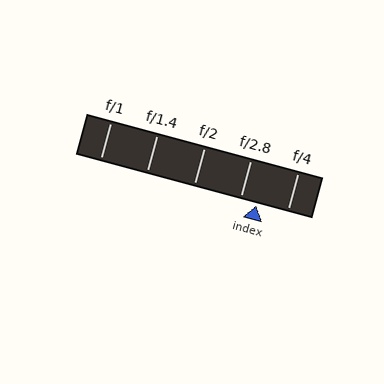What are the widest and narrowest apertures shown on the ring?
The widest aperture shown is f/1 and the narrowest is f/4.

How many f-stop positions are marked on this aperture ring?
There are 5 f-stop positions marked.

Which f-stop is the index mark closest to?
The index mark is closest to f/2.8.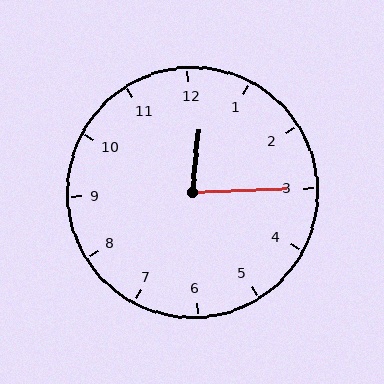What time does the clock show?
12:15.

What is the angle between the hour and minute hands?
Approximately 82 degrees.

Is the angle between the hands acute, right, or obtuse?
It is acute.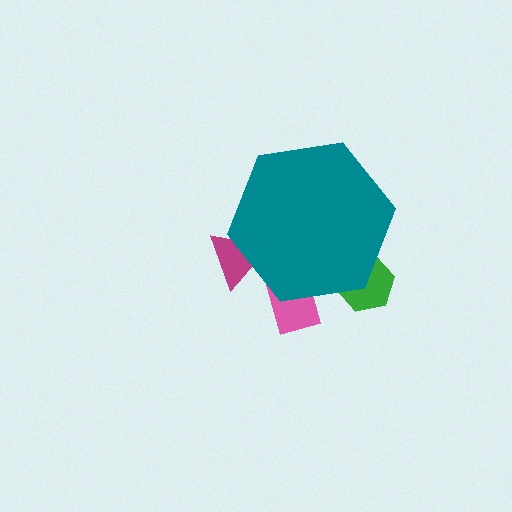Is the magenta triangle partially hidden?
Yes, the magenta triangle is partially hidden behind the teal hexagon.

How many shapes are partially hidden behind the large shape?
3 shapes are partially hidden.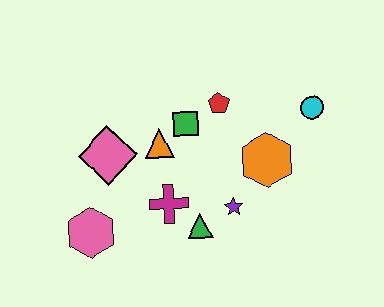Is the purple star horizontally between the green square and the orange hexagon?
Yes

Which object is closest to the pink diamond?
The orange triangle is closest to the pink diamond.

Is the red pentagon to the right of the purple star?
No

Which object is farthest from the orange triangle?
The cyan circle is farthest from the orange triangle.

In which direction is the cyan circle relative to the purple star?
The cyan circle is above the purple star.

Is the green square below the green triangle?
No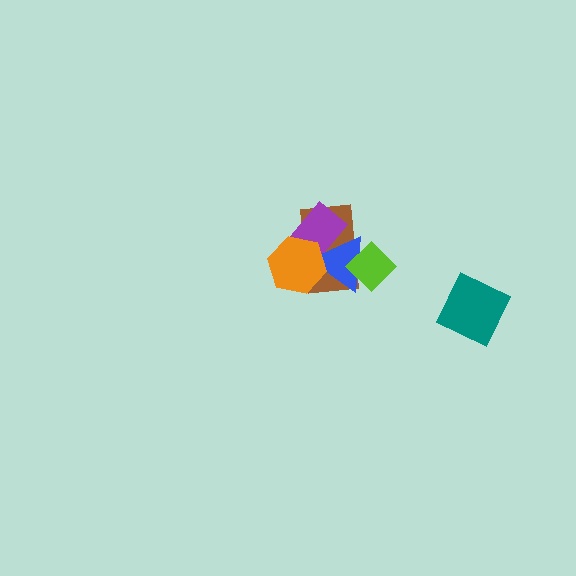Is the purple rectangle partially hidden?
Yes, it is partially covered by another shape.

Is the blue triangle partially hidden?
Yes, it is partially covered by another shape.